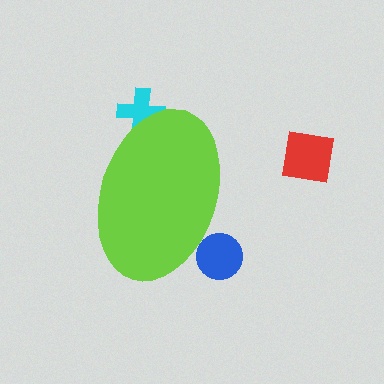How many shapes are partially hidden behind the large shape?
2 shapes are partially hidden.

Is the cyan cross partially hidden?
Yes, the cyan cross is partially hidden behind the lime ellipse.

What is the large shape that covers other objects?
A lime ellipse.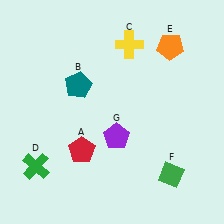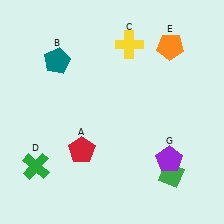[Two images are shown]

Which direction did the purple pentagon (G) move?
The purple pentagon (G) moved right.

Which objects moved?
The objects that moved are: the teal pentagon (B), the purple pentagon (G).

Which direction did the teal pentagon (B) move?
The teal pentagon (B) moved up.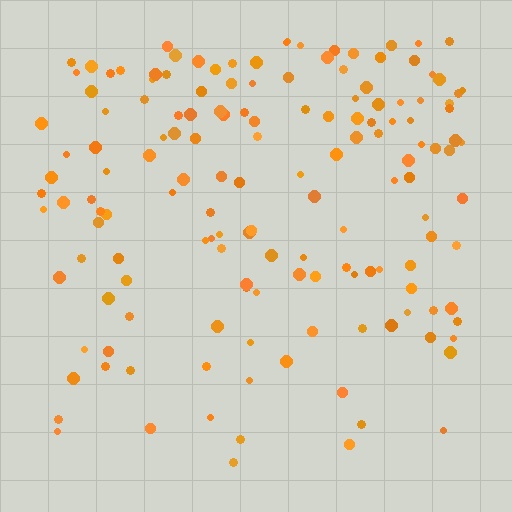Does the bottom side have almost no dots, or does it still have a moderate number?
Still a moderate number, just noticeably fewer than the top.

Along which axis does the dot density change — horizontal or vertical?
Vertical.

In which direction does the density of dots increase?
From bottom to top, with the top side densest.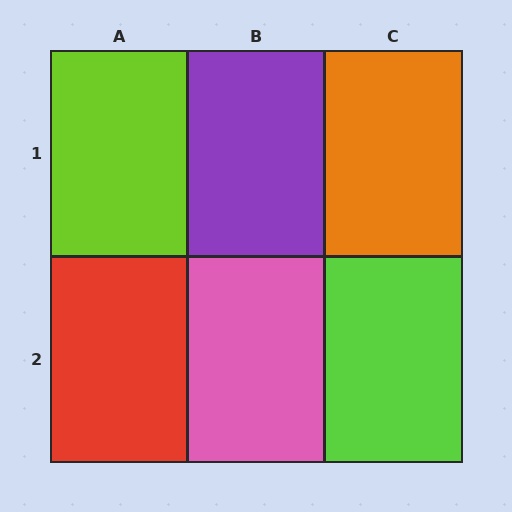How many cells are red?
1 cell is red.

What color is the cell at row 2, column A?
Red.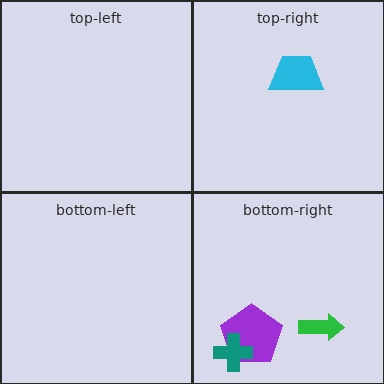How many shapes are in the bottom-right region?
3.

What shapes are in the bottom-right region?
The green arrow, the purple pentagon, the teal cross.